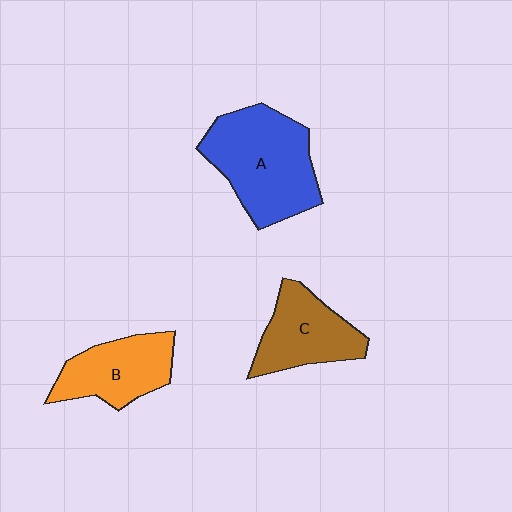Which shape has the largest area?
Shape A (blue).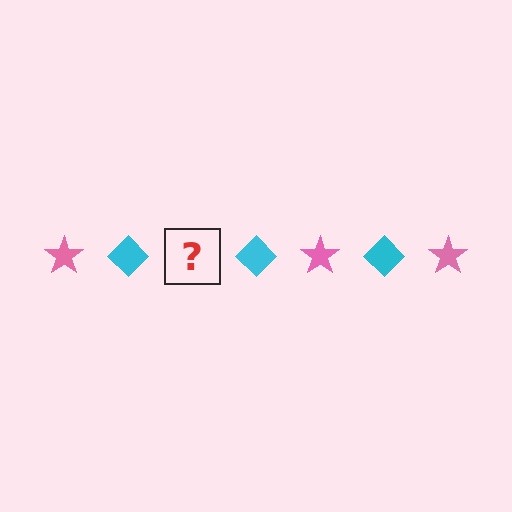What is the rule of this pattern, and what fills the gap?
The rule is that the pattern alternates between pink star and cyan diamond. The gap should be filled with a pink star.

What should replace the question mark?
The question mark should be replaced with a pink star.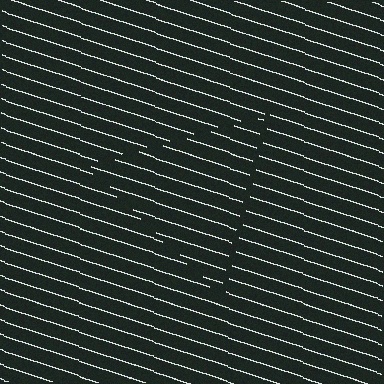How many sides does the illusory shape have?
3 sides — the line-ends trace a triangle.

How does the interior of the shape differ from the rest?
The interior of the shape contains the same grating, shifted by half a period — the contour is defined by the phase discontinuity where line-ends from the inner and outer gratings abut.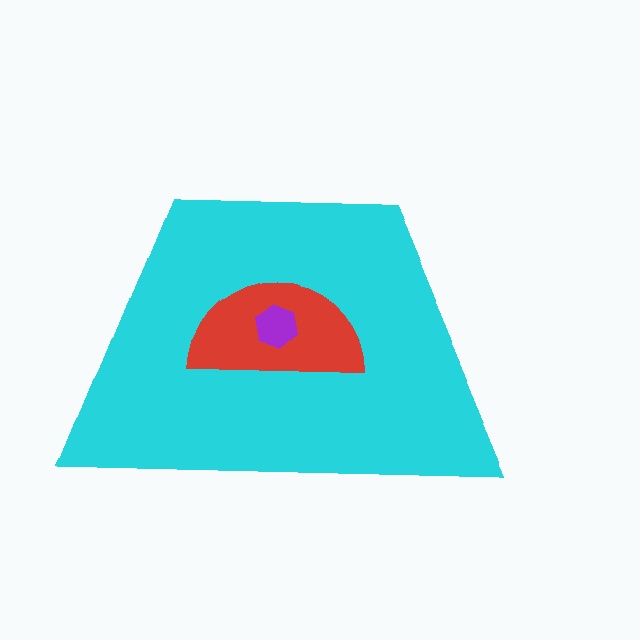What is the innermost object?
The purple hexagon.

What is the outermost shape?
The cyan trapezoid.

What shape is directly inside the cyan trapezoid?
The red semicircle.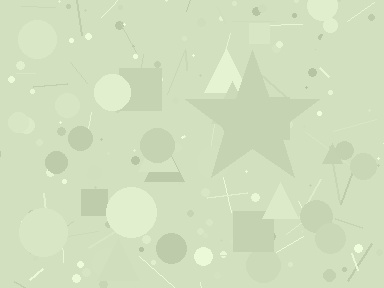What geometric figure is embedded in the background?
A star is embedded in the background.